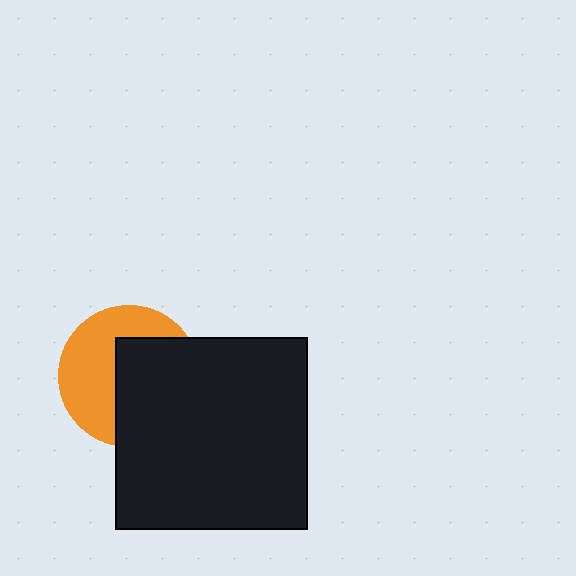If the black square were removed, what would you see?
You would see the complete orange circle.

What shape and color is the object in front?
The object in front is a black square.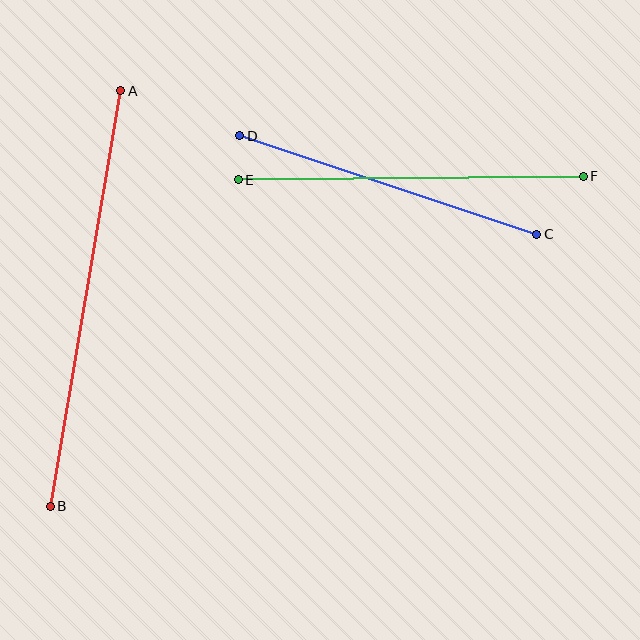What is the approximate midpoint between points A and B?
The midpoint is at approximately (86, 298) pixels.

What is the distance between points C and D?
The distance is approximately 313 pixels.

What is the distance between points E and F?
The distance is approximately 345 pixels.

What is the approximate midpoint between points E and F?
The midpoint is at approximately (411, 178) pixels.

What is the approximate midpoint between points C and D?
The midpoint is at approximately (388, 185) pixels.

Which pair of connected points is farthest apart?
Points A and B are farthest apart.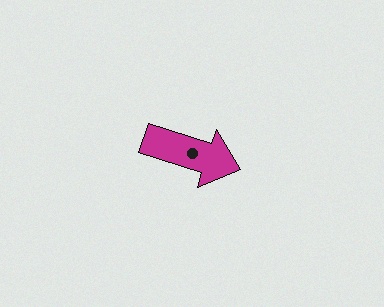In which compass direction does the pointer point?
East.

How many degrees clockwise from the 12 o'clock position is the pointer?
Approximately 108 degrees.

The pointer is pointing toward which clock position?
Roughly 4 o'clock.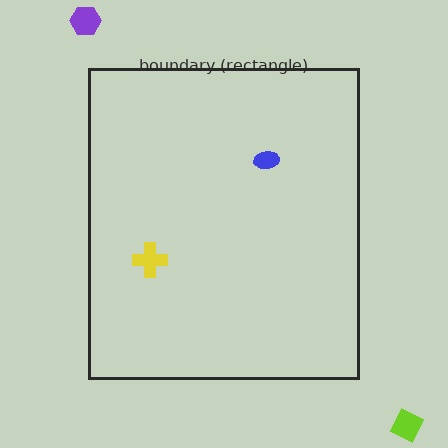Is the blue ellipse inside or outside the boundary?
Inside.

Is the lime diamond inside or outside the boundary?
Outside.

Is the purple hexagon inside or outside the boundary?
Outside.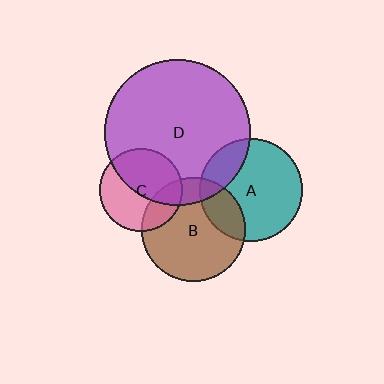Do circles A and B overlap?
Yes.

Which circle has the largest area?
Circle D (purple).